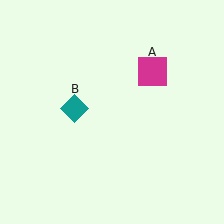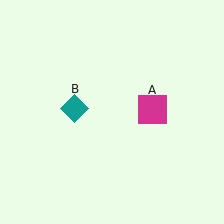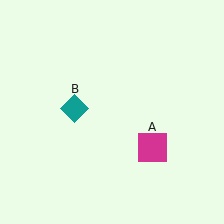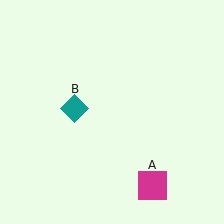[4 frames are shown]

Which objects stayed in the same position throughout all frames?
Teal diamond (object B) remained stationary.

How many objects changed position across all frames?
1 object changed position: magenta square (object A).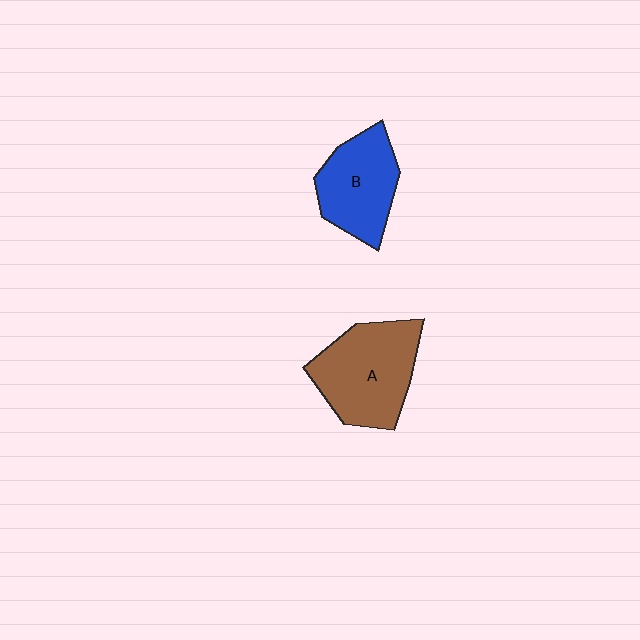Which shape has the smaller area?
Shape B (blue).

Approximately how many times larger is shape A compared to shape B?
Approximately 1.3 times.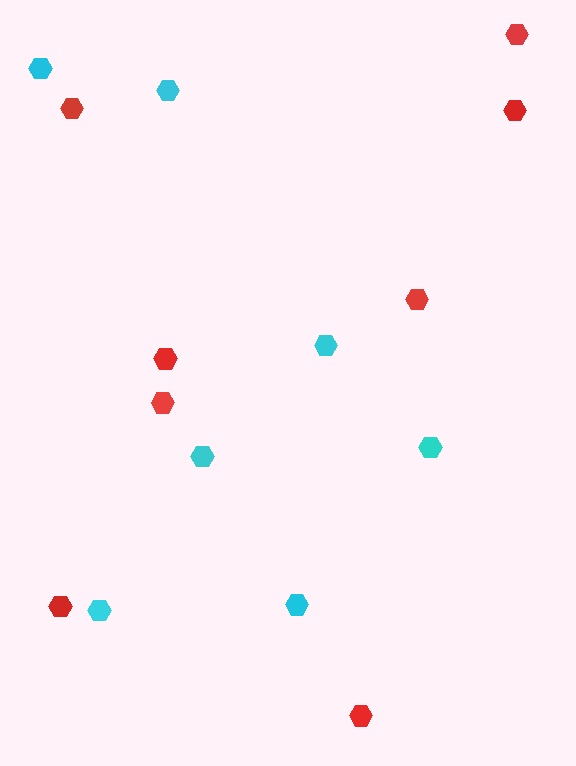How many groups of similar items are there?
There are 2 groups: one group of red hexagons (8) and one group of cyan hexagons (7).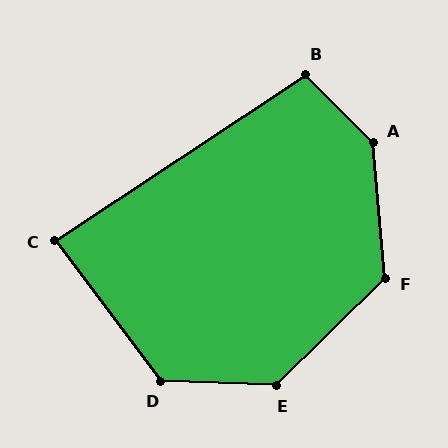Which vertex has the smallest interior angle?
C, at approximately 87 degrees.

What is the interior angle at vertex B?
Approximately 102 degrees (obtuse).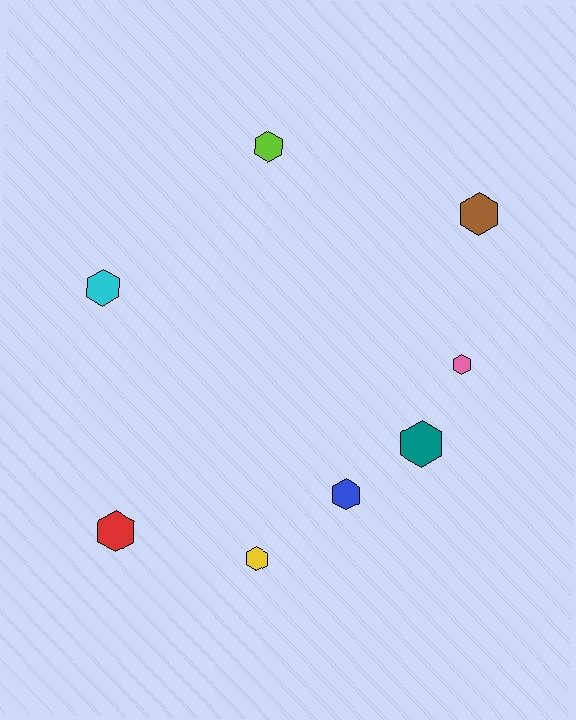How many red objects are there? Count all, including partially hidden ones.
There is 1 red object.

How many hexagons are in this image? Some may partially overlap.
There are 8 hexagons.